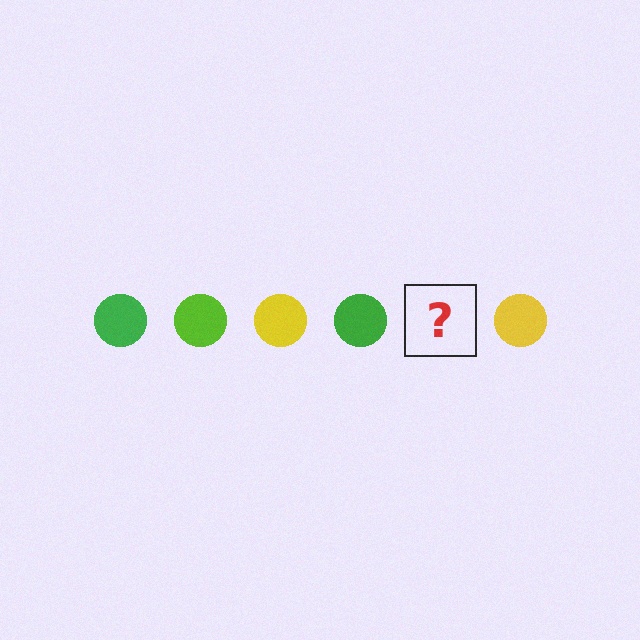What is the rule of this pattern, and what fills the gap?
The rule is that the pattern cycles through green, lime, yellow circles. The gap should be filled with a lime circle.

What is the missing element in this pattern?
The missing element is a lime circle.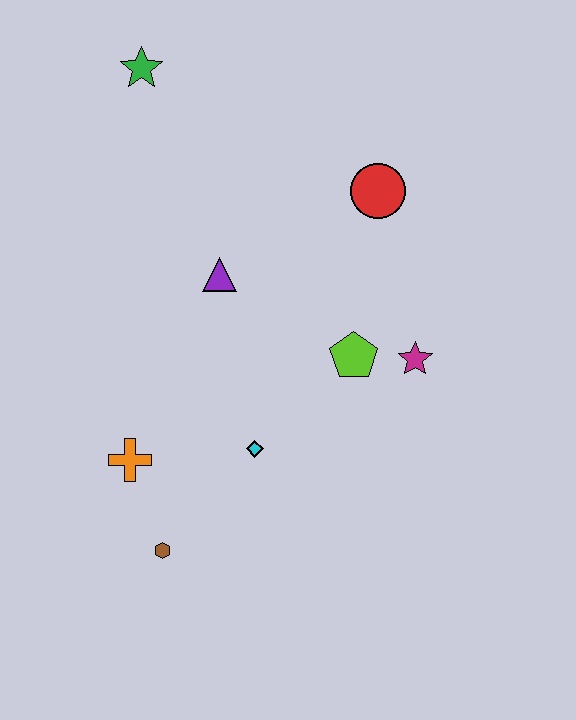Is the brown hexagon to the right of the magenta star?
No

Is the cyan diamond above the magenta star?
No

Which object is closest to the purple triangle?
The lime pentagon is closest to the purple triangle.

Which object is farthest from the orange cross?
The green star is farthest from the orange cross.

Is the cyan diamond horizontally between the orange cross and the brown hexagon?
No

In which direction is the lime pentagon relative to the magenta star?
The lime pentagon is to the left of the magenta star.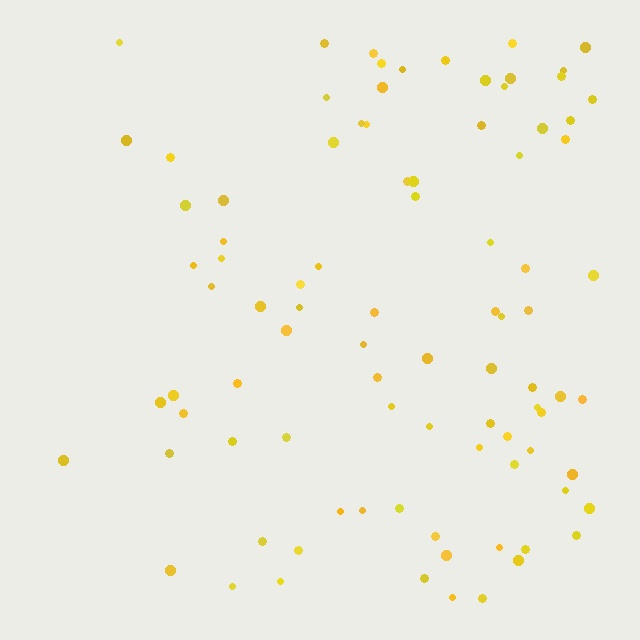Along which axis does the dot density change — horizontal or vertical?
Horizontal.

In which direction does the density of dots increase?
From left to right, with the right side densest.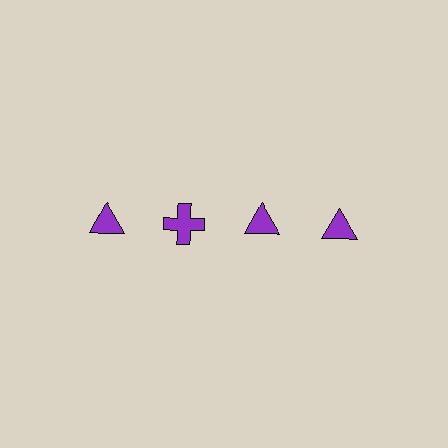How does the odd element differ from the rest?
It has a different shape: cross instead of triangle.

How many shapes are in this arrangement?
There are 4 shapes arranged in a grid pattern.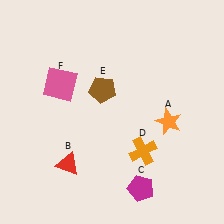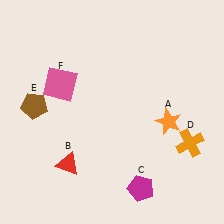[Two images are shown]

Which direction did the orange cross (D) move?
The orange cross (D) moved right.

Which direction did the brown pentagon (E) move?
The brown pentagon (E) moved left.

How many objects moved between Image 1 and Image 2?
2 objects moved between the two images.